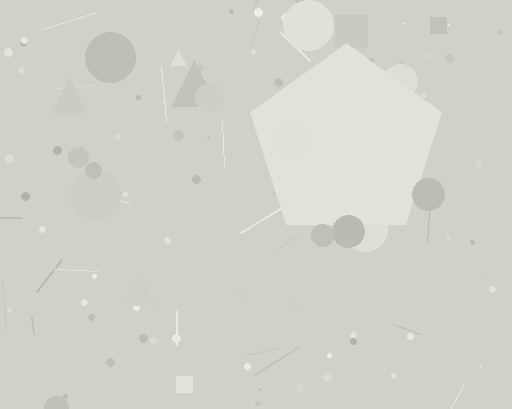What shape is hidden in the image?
A pentagon is hidden in the image.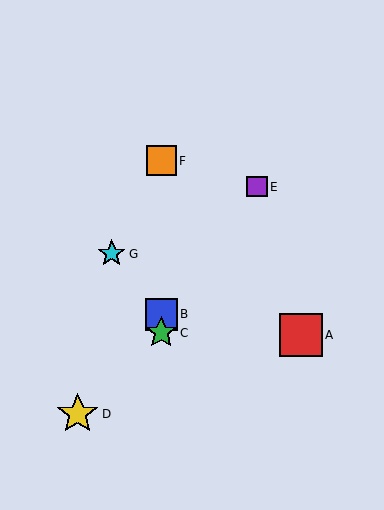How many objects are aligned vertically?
3 objects (B, C, F) are aligned vertically.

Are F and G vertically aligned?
No, F is at x≈161 and G is at x≈112.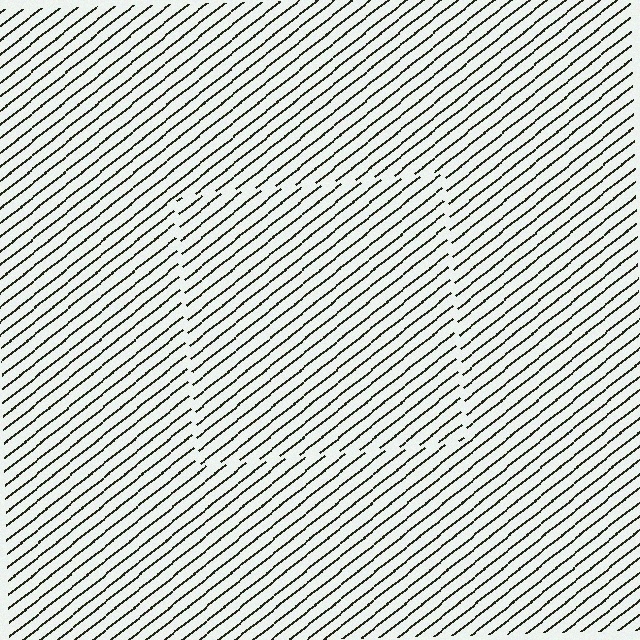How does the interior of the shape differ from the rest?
The interior of the shape contains the same grating, shifted by half a period — the contour is defined by the phase discontinuity where line-ends from the inner and outer gratings abut.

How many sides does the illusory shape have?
4 sides — the line-ends trace a square.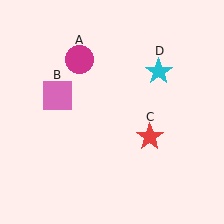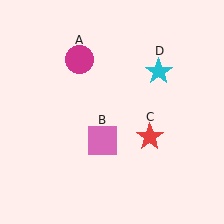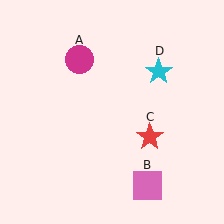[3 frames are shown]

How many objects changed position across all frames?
1 object changed position: pink square (object B).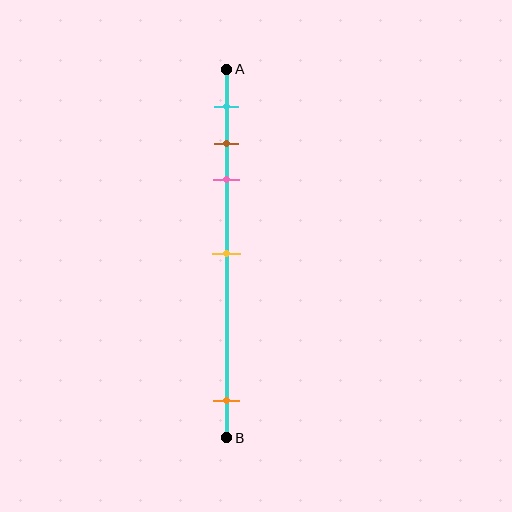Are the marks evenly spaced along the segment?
No, the marks are not evenly spaced.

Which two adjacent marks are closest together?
The brown and pink marks are the closest adjacent pair.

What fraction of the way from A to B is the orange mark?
The orange mark is approximately 90% (0.9) of the way from A to B.